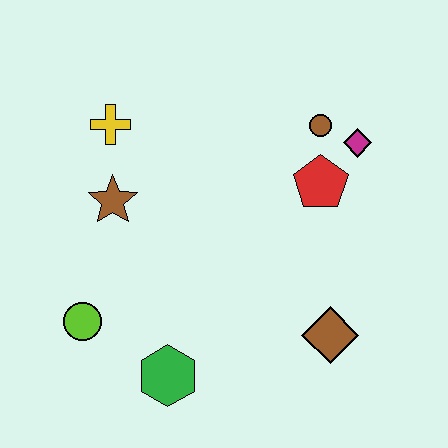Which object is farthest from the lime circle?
The magenta diamond is farthest from the lime circle.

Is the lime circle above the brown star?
No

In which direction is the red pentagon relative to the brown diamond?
The red pentagon is above the brown diamond.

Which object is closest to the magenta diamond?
The brown circle is closest to the magenta diamond.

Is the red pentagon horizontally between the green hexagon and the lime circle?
No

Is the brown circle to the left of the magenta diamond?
Yes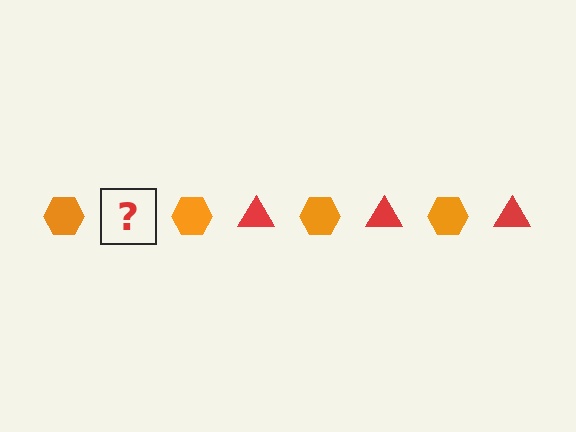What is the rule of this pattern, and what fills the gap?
The rule is that the pattern alternates between orange hexagon and red triangle. The gap should be filled with a red triangle.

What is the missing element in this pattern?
The missing element is a red triangle.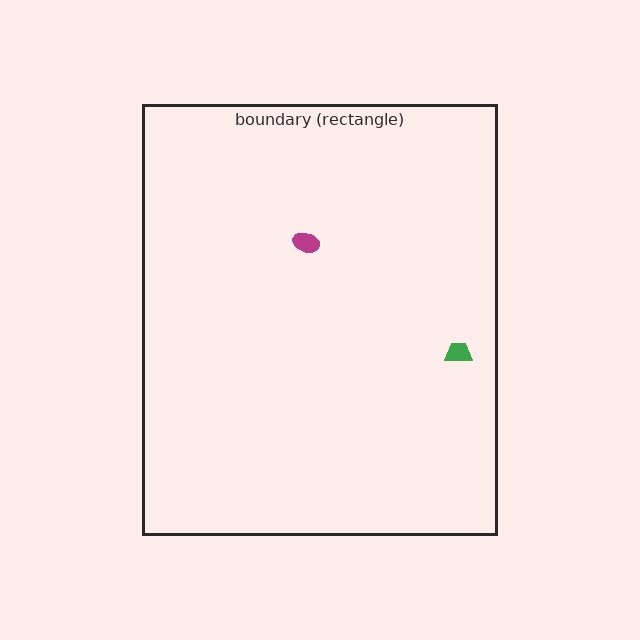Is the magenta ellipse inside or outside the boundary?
Inside.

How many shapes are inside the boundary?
2 inside, 0 outside.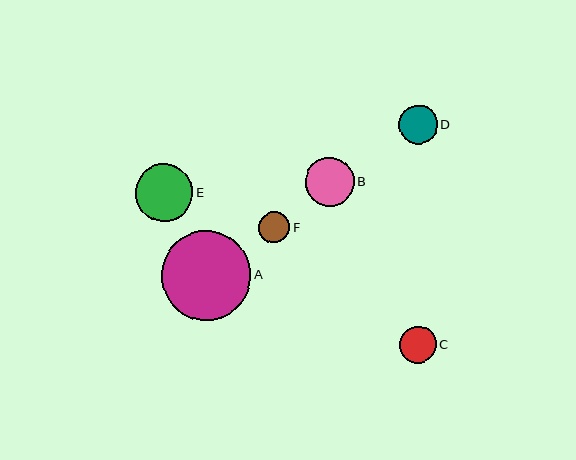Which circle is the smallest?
Circle F is the smallest with a size of approximately 31 pixels.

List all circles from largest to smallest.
From largest to smallest: A, E, B, D, C, F.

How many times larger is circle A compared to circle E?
Circle A is approximately 1.5 times the size of circle E.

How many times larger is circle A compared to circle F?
Circle A is approximately 2.8 times the size of circle F.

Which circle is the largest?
Circle A is the largest with a size of approximately 90 pixels.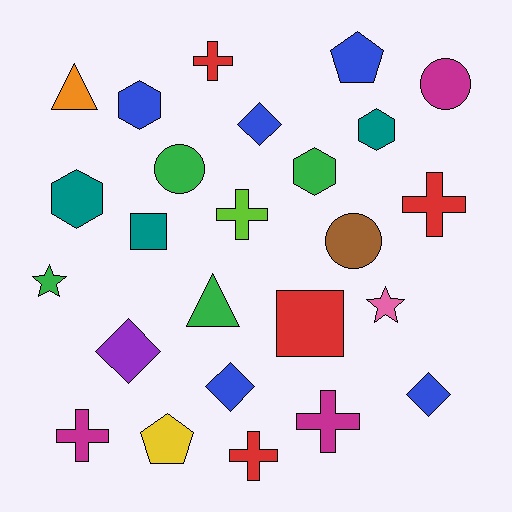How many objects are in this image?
There are 25 objects.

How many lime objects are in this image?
There is 1 lime object.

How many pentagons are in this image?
There are 2 pentagons.